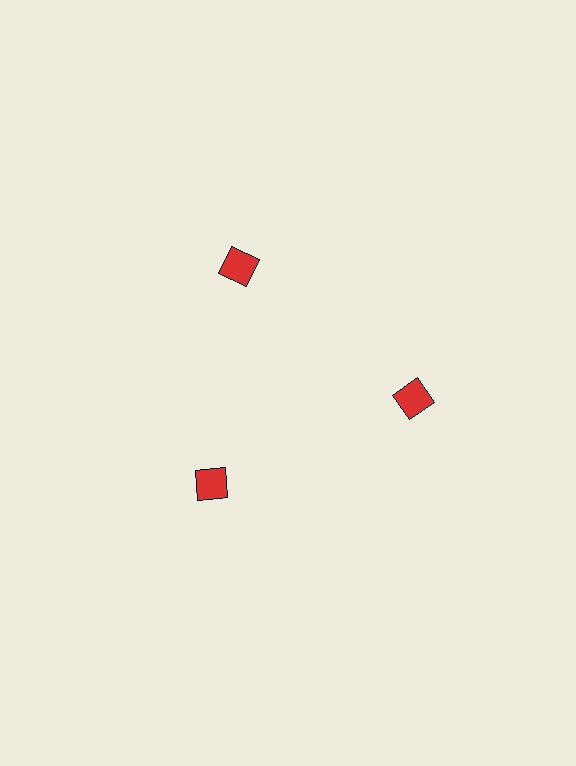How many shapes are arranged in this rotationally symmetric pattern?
There are 3 shapes, arranged in 3 groups of 1.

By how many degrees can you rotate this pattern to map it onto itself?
The pattern maps onto itself every 120 degrees of rotation.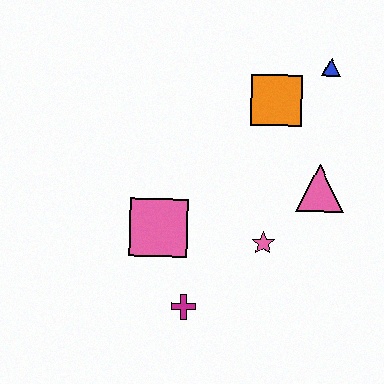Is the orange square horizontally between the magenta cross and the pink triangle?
Yes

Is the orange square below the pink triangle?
No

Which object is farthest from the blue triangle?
The magenta cross is farthest from the blue triangle.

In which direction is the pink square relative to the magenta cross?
The pink square is above the magenta cross.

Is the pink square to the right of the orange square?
No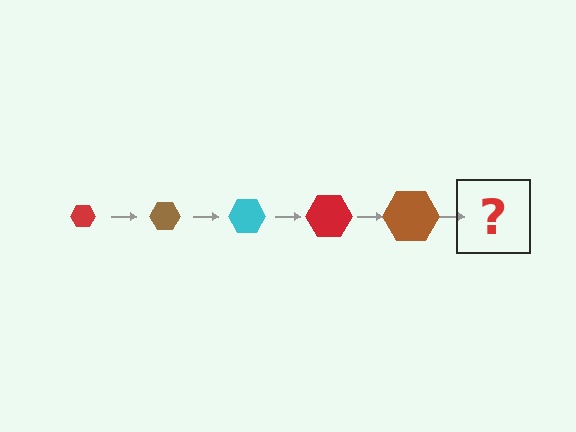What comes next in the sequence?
The next element should be a cyan hexagon, larger than the previous one.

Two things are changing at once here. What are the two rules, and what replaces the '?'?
The two rules are that the hexagon grows larger each step and the color cycles through red, brown, and cyan. The '?' should be a cyan hexagon, larger than the previous one.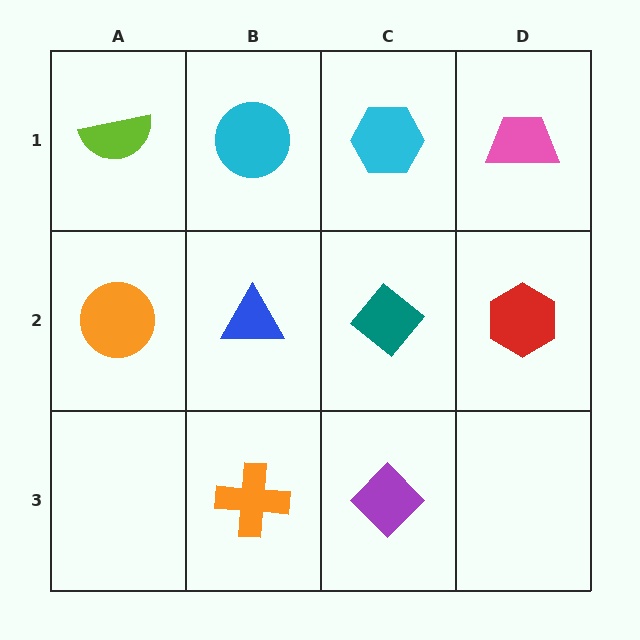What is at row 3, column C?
A purple diamond.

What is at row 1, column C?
A cyan hexagon.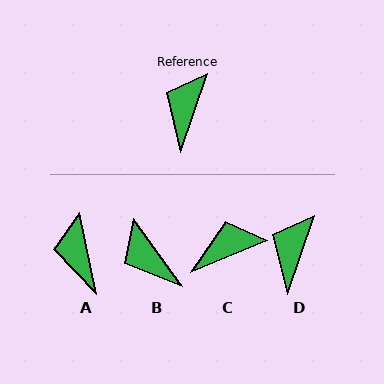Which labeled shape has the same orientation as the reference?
D.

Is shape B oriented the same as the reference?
No, it is off by about 55 degrees.